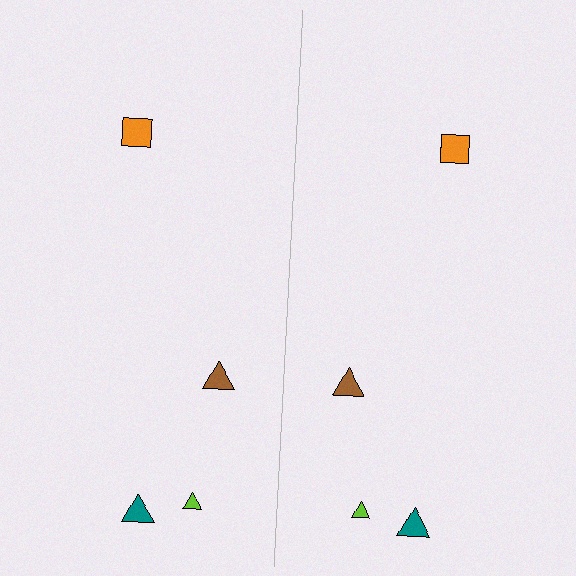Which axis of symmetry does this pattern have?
The pattern has a vertical axis of symmetry running through the center of the image.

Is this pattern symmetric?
Yes, this pattern has bilateral (reflection) symmetry.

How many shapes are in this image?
There are 8 shapes in this image.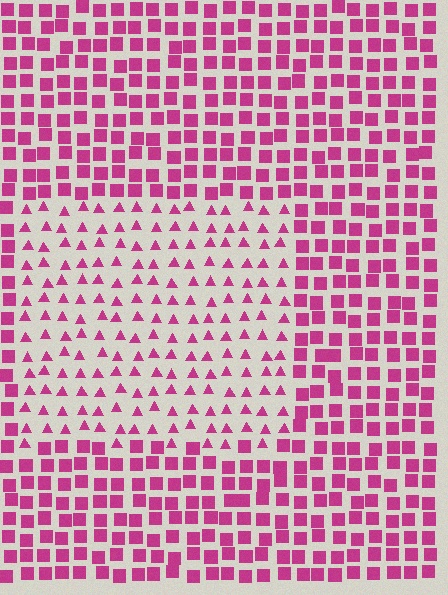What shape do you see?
I see a rectangle.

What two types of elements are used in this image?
The image uses triangles inside the rectangle region and squares outside it.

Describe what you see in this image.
The image is filled with small magenta elements arranged in a uniform grid. A rectangle-shaped region contains triangles, while the surrounding area contains squares. The boundary is defined purely by the change in element shape.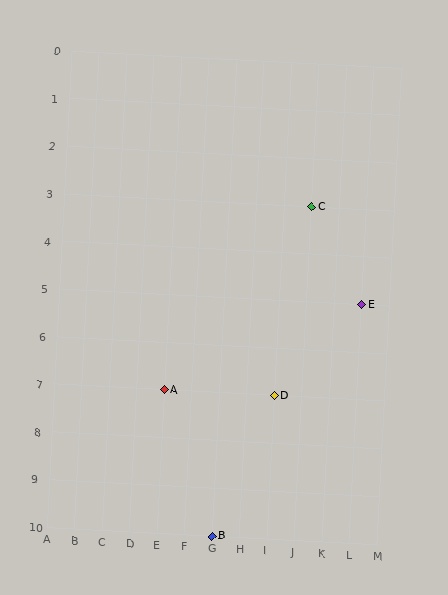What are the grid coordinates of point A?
Point A is at grid coordinates (E, 7).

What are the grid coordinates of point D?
Point D is at grid coordinates (I, 7).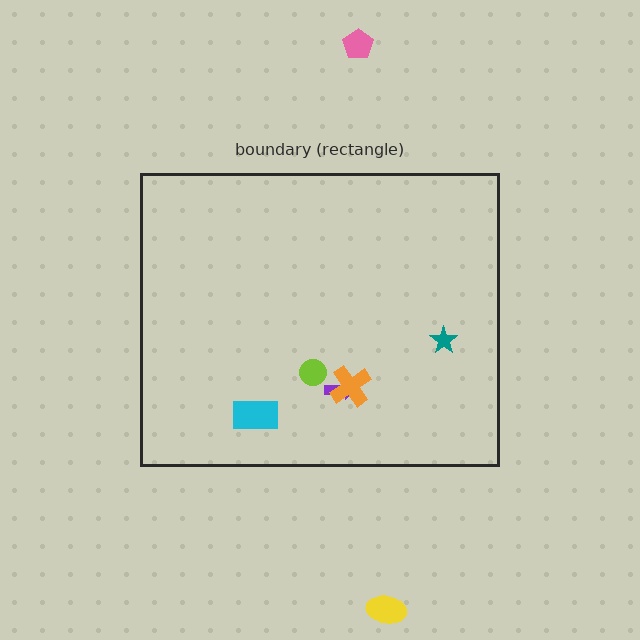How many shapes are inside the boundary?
5 inside, 2 outside.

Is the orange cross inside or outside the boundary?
Inside.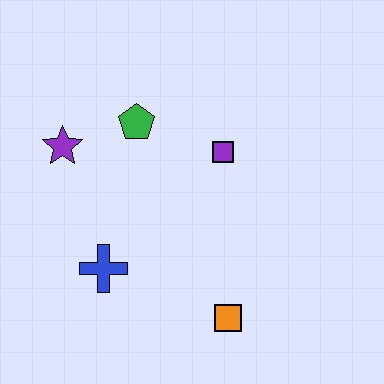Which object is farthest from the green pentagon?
The orange square is farthest from the green pentagon.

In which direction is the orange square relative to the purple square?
The orange square is below the purple square.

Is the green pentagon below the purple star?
No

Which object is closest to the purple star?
The green pentagon is closest to the purple star.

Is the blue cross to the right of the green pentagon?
No